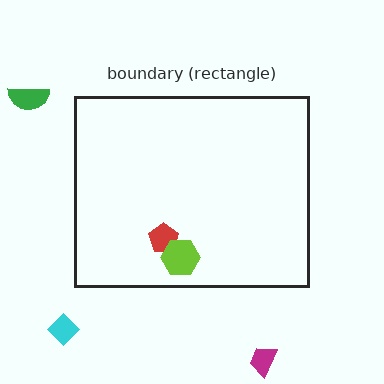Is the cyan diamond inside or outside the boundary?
Outside.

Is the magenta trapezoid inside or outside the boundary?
Outside.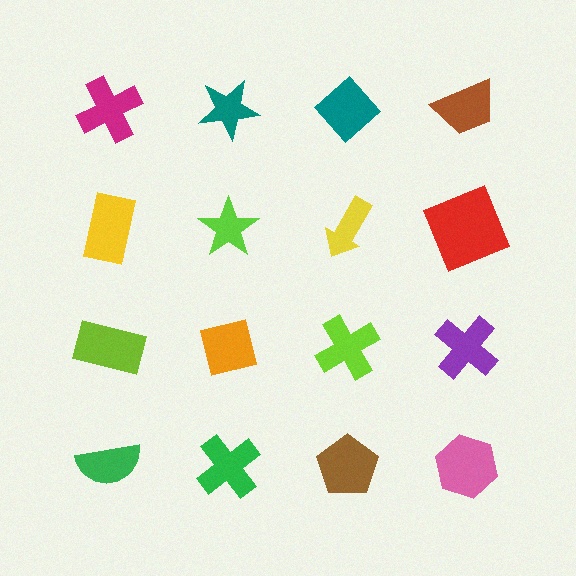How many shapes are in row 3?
4 shapes.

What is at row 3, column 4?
A purple cross.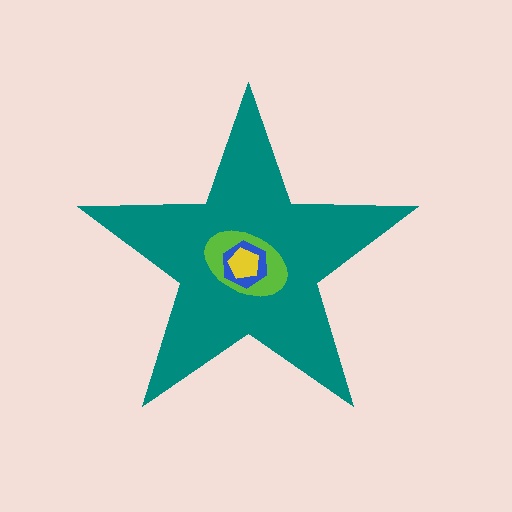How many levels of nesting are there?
4.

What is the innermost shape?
The yellow pentagon.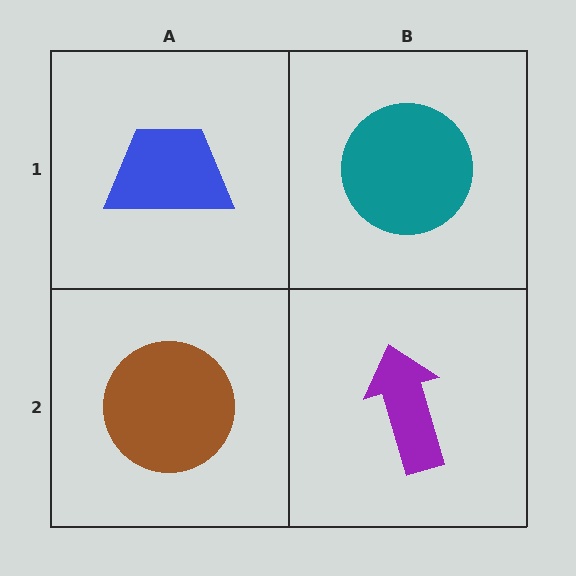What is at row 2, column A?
A brown circle.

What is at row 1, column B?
A teal circle.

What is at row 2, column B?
A purple arrow.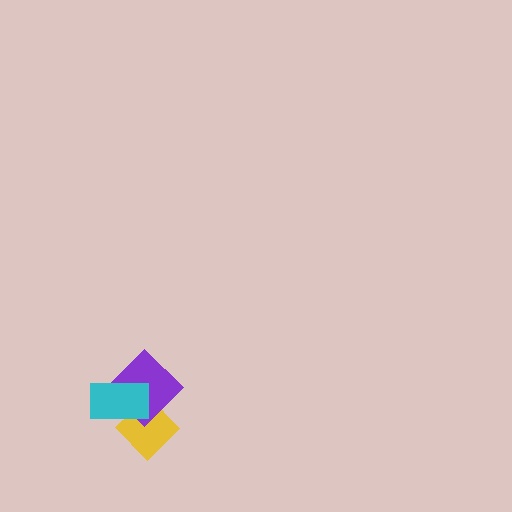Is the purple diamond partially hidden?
Yes, it is partially covered by another shape.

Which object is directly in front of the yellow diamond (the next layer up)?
The purple diamond is directly in front of the yellow diamond.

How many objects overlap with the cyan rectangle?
2 objects overlap with the cyan rectangle.